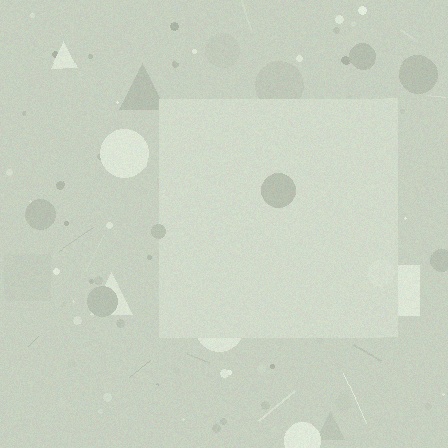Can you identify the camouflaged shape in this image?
The camouflaged shape is a square.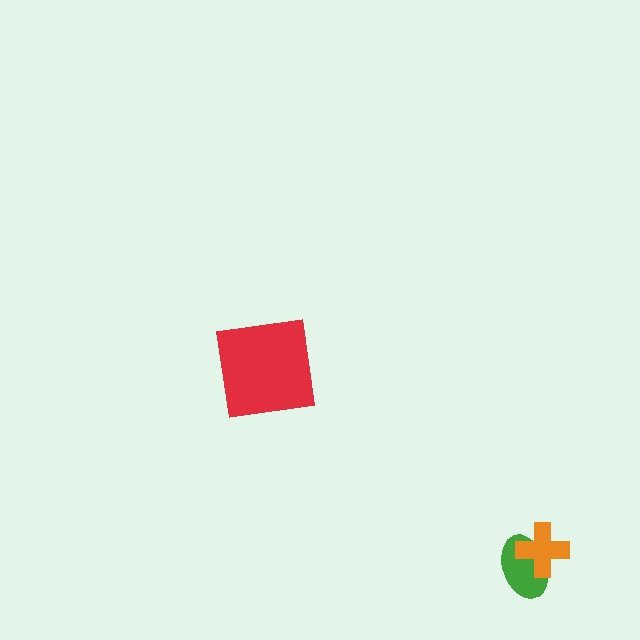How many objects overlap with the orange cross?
1 object overlaps with the orange cross.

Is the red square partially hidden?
No, no other shape covers it.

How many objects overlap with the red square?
0 objects overlap with the red square.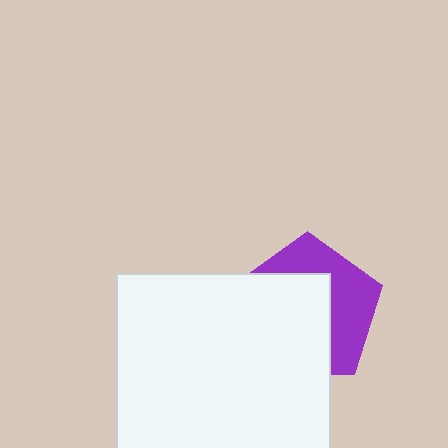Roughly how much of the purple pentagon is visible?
A small part of it is visible (roughly 42%).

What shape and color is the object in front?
The object in front is a white square.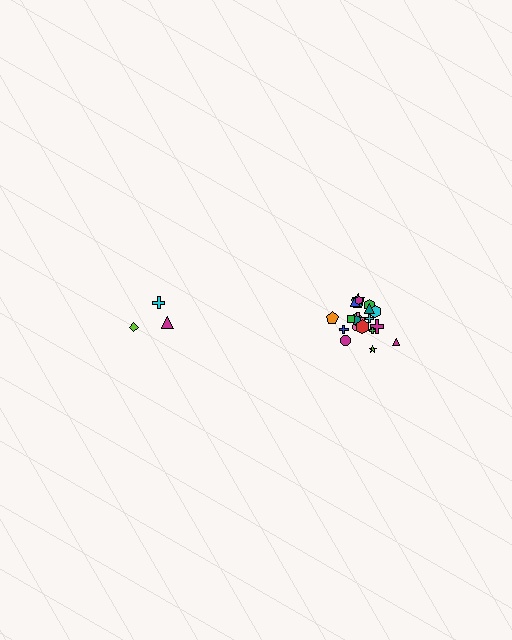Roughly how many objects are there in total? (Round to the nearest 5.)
Roughly 25 objects in total.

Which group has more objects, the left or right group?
The right group.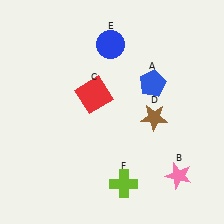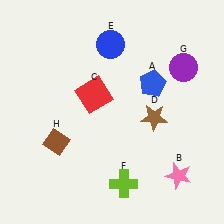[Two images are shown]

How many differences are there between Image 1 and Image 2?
There are 2 differences between the two images.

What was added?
A purple circle (G), a brown diamond (H) were added in Image 2.